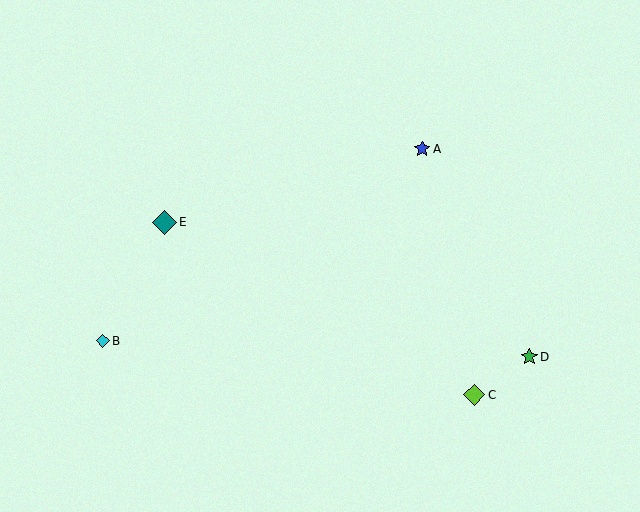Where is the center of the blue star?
The center of the blue star is at (422, 149).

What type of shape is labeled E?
Shape E is a teal diamond.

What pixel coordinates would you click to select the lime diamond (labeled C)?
Click at (474, 395) to select the lime diamond C.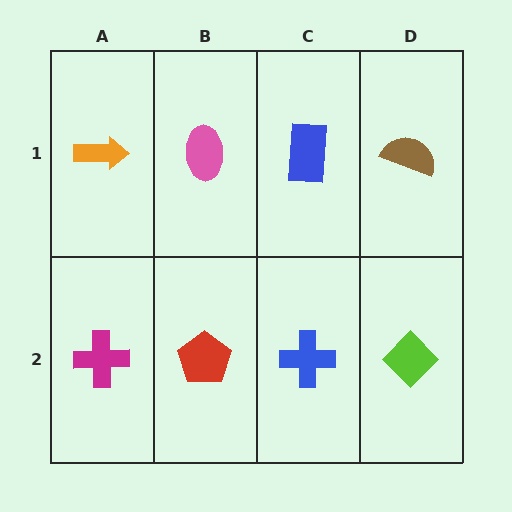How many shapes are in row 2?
4 shapes.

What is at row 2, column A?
A magenta cross.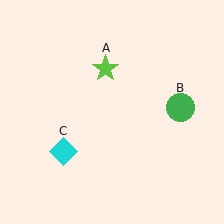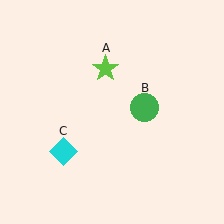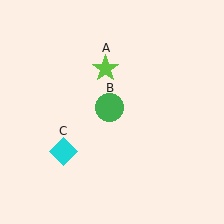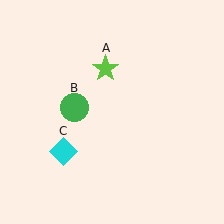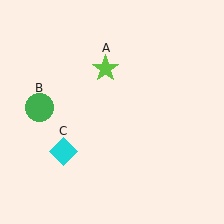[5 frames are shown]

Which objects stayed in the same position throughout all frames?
Lime star (object A) and cyan diamond (object C) remained stationary.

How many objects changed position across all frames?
1 object changed position: green circle (object B).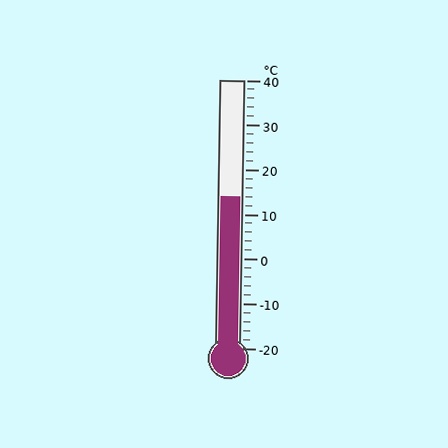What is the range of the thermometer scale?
The thermometer scale ranges from -20°C to 40°C.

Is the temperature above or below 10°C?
The temperature is above 10°C.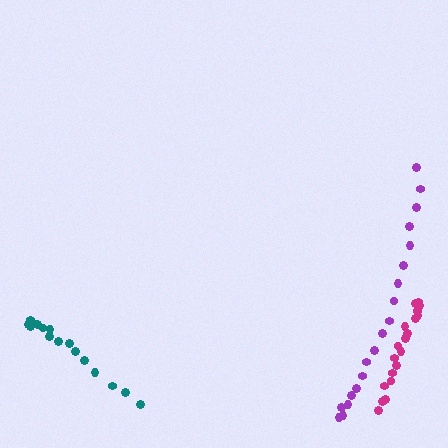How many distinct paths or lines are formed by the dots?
There are 3 distinct paths.